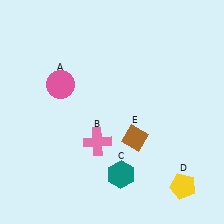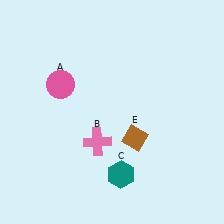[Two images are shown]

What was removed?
The yellow pentagon (D) was removed in Image 2.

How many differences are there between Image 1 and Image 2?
There is 1 difference between the two images.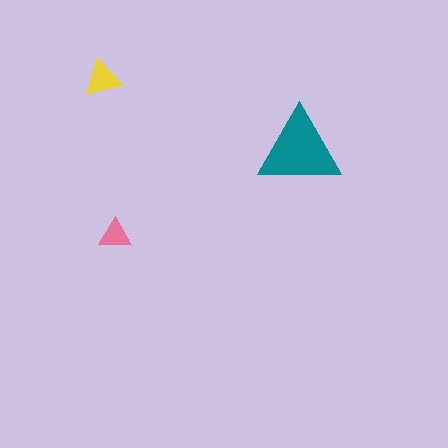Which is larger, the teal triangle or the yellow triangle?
The teal one.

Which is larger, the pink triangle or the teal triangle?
The teal one.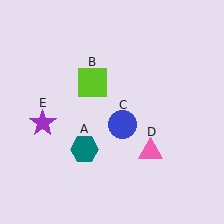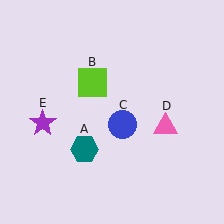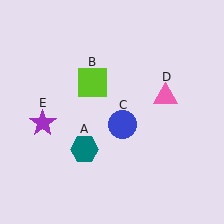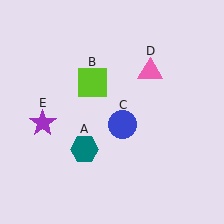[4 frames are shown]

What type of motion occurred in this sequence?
The pink triangle (object D) rotated counterclockwise around the center of the scene.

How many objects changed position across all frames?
1 object changed position: pink triangle (object D).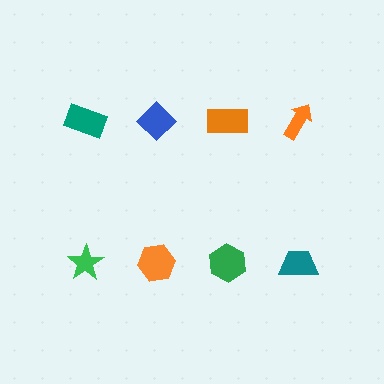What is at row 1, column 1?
A teal rectangle.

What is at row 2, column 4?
A teal trapezoid.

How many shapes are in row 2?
4 shapes.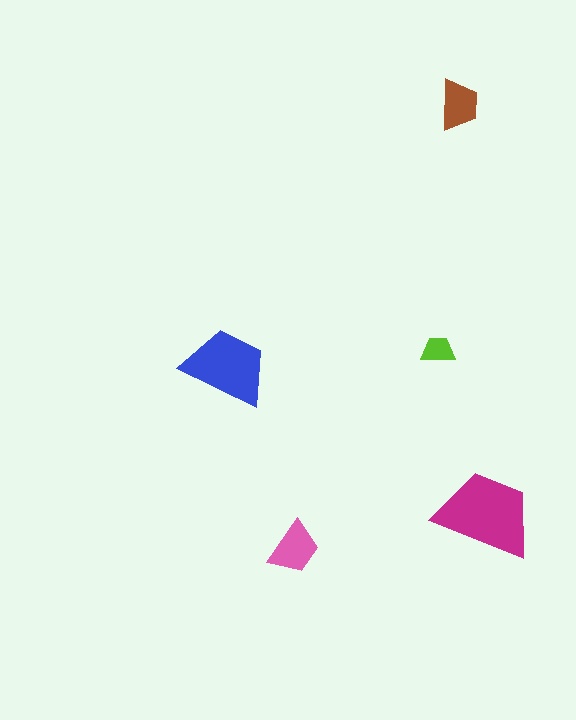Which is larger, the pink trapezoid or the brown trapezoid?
The pink one.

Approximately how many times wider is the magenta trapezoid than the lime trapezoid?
About 3 times wider.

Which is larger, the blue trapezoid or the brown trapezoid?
The blue one.